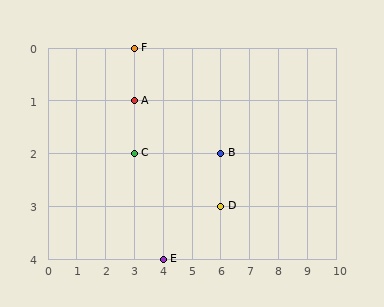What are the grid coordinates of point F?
Point F is at grid coordinates (3, 0).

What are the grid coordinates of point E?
Point E is at grid coordinates (4, 4).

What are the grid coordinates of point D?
Point D is at grid coordinates (6, 3).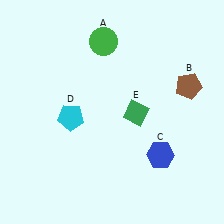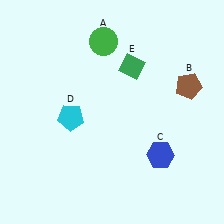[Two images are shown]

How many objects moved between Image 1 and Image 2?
1 object moved between the two images.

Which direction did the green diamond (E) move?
The green diamond (E) moved up.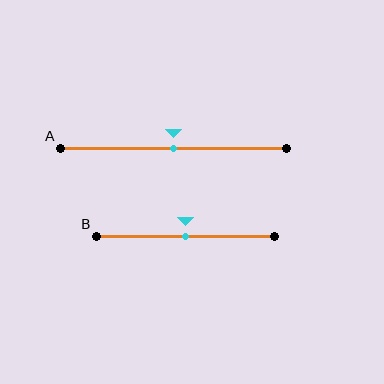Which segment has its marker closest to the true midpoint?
Segment A has its marker closest to the true midpoint.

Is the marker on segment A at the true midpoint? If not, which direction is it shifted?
Yes, the marker on segment A is at the true midpoint.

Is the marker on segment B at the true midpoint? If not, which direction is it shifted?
Yes, the marker on segment B is at the true midpoint.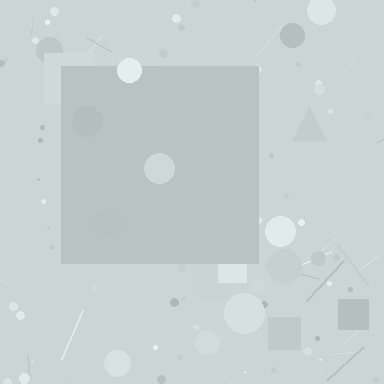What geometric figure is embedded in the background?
A square is embedded in the background.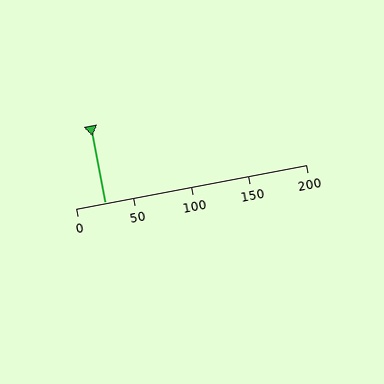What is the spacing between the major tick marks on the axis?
The major ticks are spaced 50 apart.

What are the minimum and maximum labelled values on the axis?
The axis runs from 0 to 200.